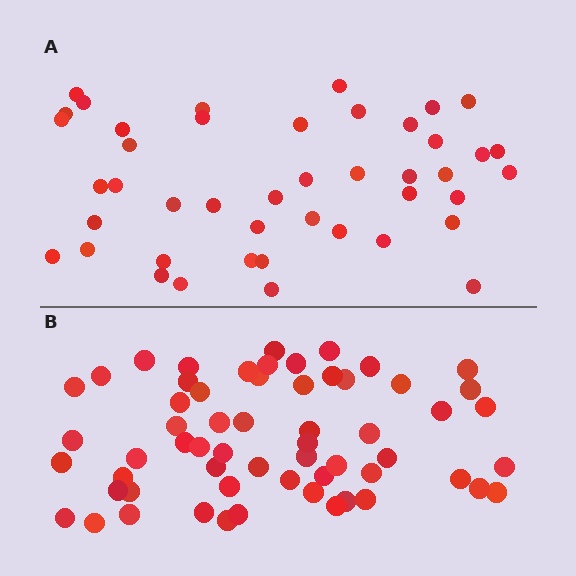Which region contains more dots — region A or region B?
Region B (the bottom region) has more dots.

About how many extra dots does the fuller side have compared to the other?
Region B has approximately 15 more dots than region A.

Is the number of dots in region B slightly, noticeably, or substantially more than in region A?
Region B has noticeably more, but not dramatically so. The ratio is roughly 1.4 to 1.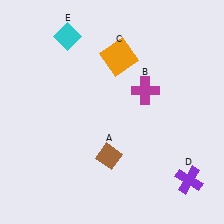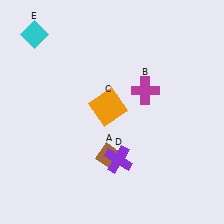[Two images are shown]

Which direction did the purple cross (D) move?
The purple cross (D) moved left.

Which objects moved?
The objects that moved are: the orange square (C), the purple cross (D), the cyan diamond (E).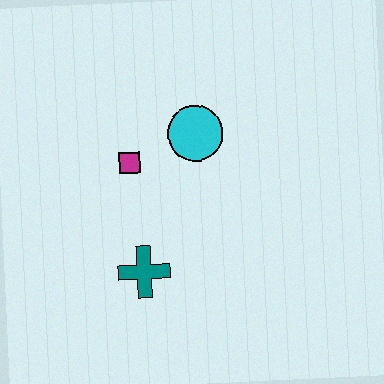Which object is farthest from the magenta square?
The teal cross is farthest from the magenta square.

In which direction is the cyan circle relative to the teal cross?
The cyan circle is above the teal cross.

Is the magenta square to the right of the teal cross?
No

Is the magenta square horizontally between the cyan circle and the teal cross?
No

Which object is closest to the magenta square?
The cyan circle is closest to the magenta square.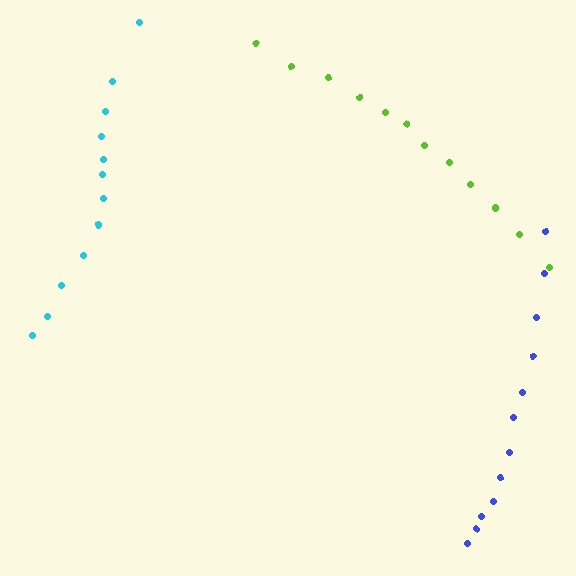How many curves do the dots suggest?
There are 3 distinct paths.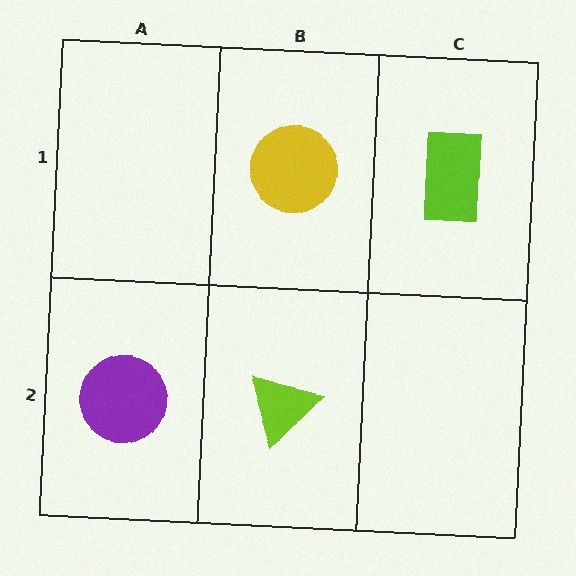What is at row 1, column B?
A yellow circle.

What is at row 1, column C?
A lime rectangle.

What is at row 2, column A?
A purple circle.